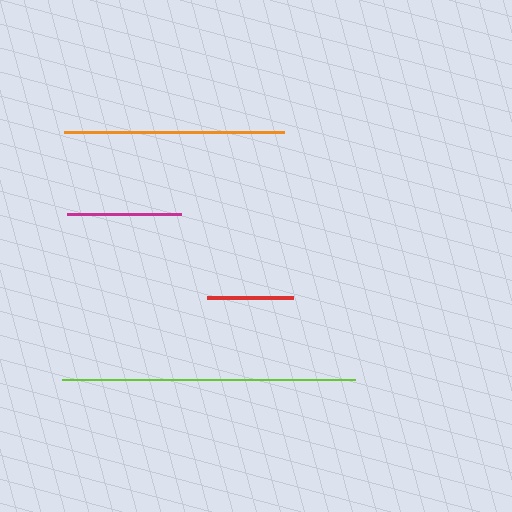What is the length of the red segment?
The red segment is approximately 87 pixels long.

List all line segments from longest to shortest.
From longest to shortest: lime, orange, magenta, red.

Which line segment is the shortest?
The red line is the shortest at approximately 87 pixels.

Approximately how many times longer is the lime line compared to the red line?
The lime line is approximately 3.4 times the length of the red line.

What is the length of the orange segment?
The orange segment is approximately 219 pixels long.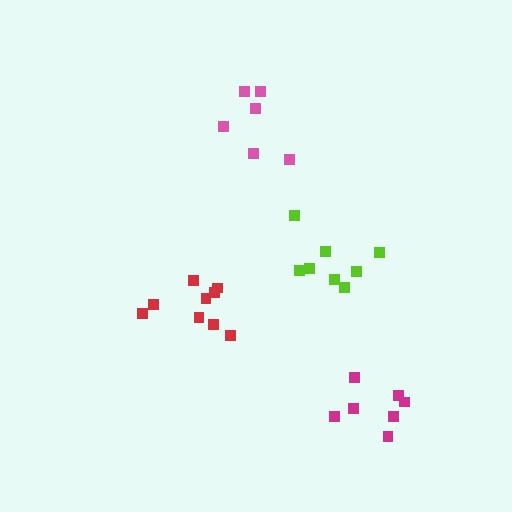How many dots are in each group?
Group 1: 9 dots, Group 2: 6 dots, Group 3: 8 dots, Group 4: 7 dots (30 total).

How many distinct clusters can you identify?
There are 4 distinct clusters.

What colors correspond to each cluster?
The clusters are colored: red, pink, lime, magenta.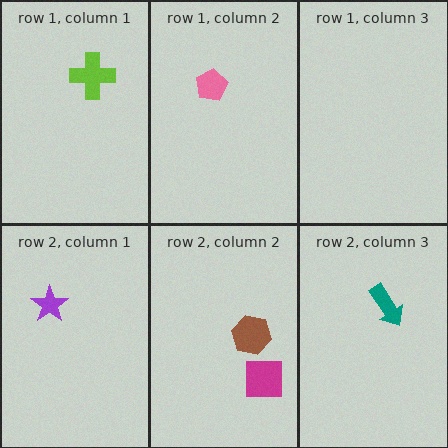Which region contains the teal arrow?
The row 2, column 3 region.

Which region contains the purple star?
The row 2, column 1 region.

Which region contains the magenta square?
The row 2, column 2 region.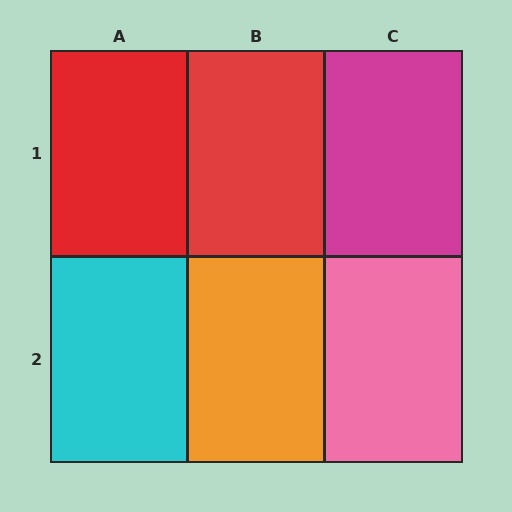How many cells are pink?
1 cell is pink.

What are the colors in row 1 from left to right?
Red, red, magenta.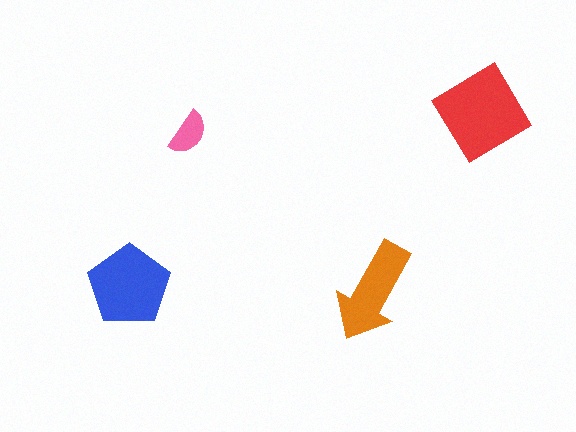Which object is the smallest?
The pink semicircle.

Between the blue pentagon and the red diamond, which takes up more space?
The red diamond.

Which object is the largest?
The red diamond.